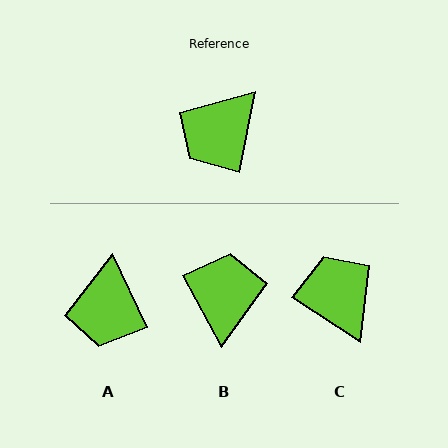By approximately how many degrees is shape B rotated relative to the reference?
Approximately 141 degrees clockwise.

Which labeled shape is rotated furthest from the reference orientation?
B, about 141 degrees away.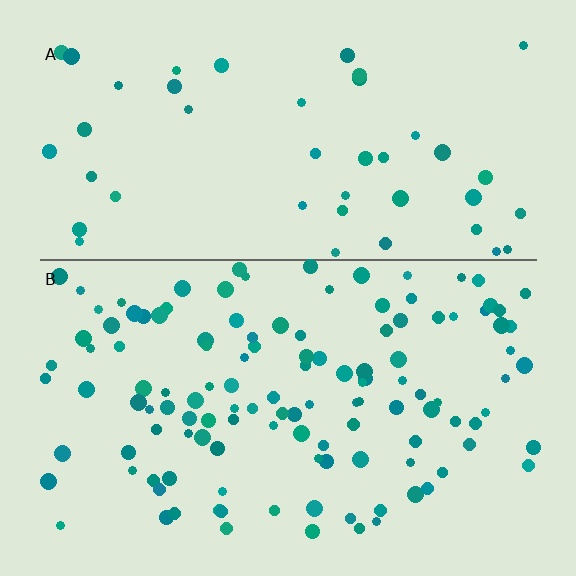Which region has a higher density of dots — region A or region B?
B (the bottom).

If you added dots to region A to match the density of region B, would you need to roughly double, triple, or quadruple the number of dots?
Approximately triple.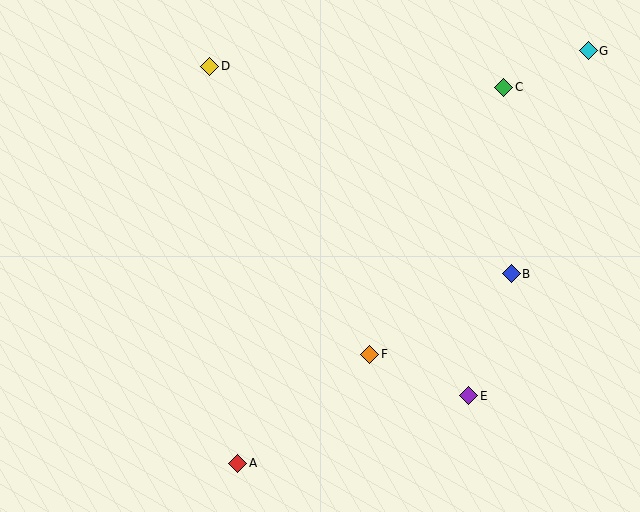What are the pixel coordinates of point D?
Point D is at (210, 66).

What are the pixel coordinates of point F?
Point F is at (370, 354).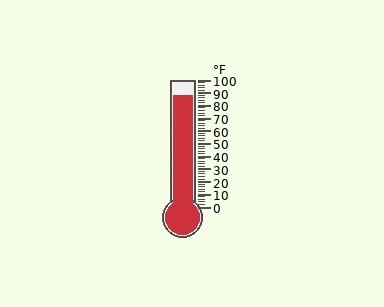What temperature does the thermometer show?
The thermometer shows approximately 88°F.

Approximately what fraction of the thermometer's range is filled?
The thermometer is filled to approximately 90% of its range.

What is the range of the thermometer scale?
The thermometer scale ranges from 0°F to 100°F.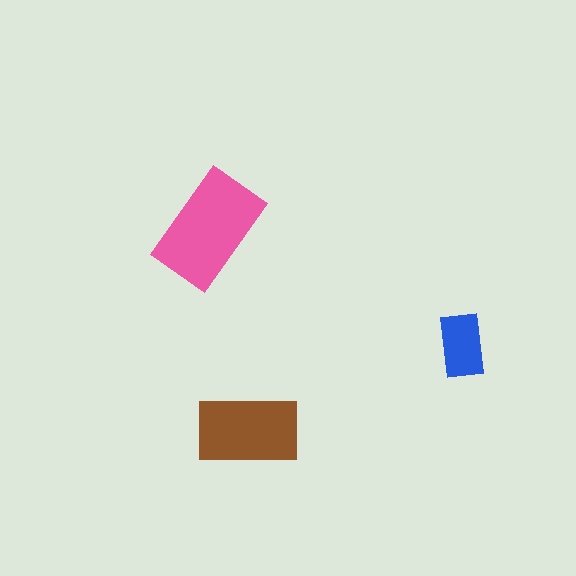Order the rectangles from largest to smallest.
the pink one, the brown one, the blue one.